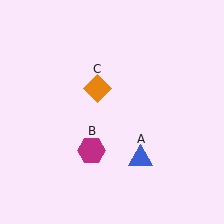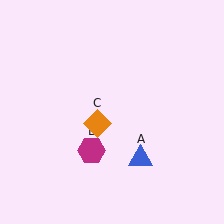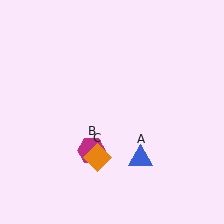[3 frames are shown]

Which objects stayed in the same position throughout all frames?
Blue triangle (object A) and magenta hexagon (object B) remained stationary.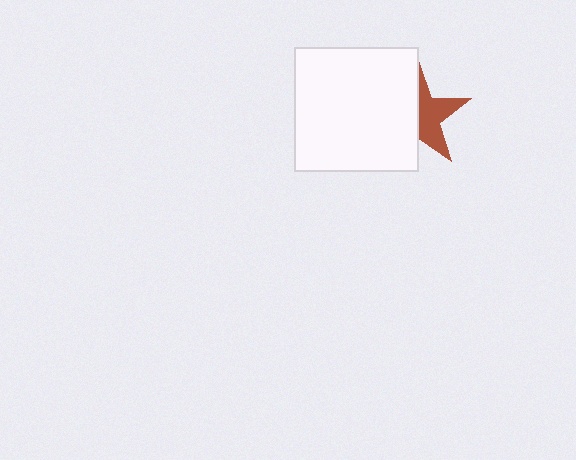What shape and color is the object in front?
The object in front is a white square.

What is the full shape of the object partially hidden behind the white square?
The partially hidden object is a brown star.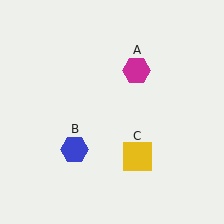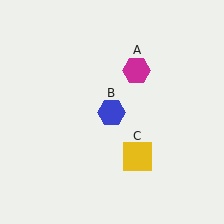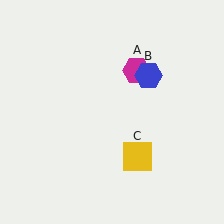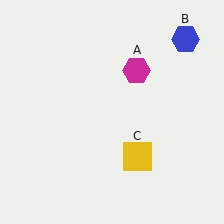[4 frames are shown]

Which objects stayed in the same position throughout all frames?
Magenta hexagon (object A) and yellow square (object C) remained stationary.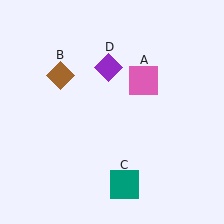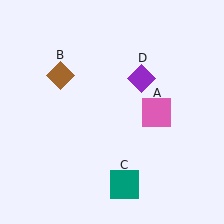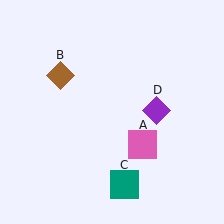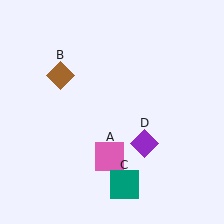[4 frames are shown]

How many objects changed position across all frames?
2 objects changed position: pink square (object A), purple diamond (object D).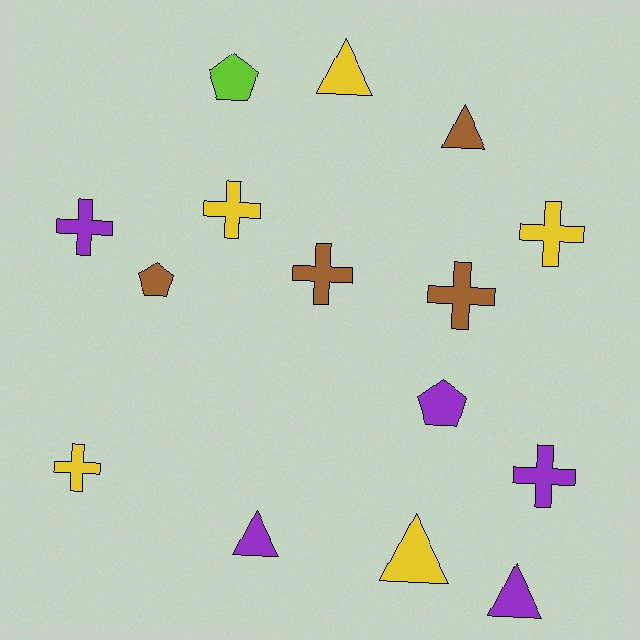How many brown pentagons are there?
There is 1 brown pentagon.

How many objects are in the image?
There are 15 objects.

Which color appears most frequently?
Purple, with 5 objects.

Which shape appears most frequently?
Cross, with 7 objects.